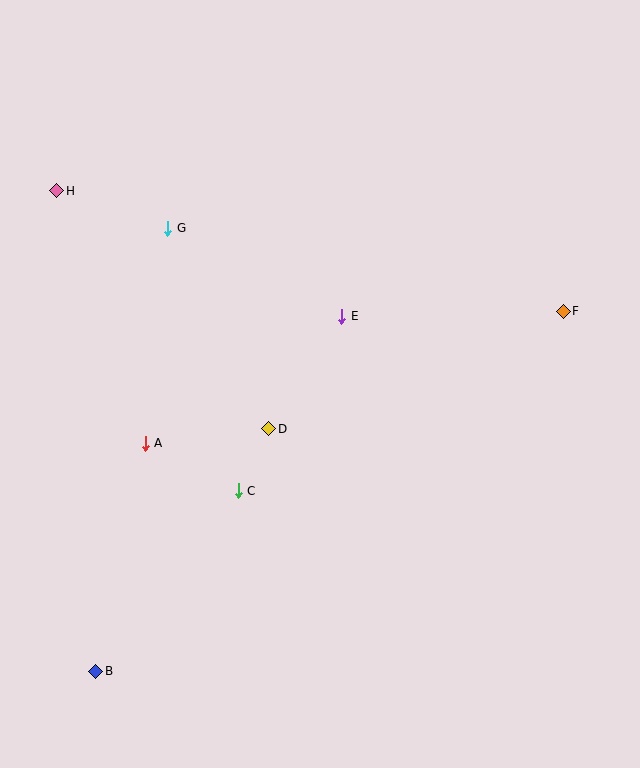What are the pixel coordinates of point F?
Point F is at (563, 311).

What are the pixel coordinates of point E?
Point E is at (342, 316).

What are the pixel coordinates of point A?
Point A is at (145, 443).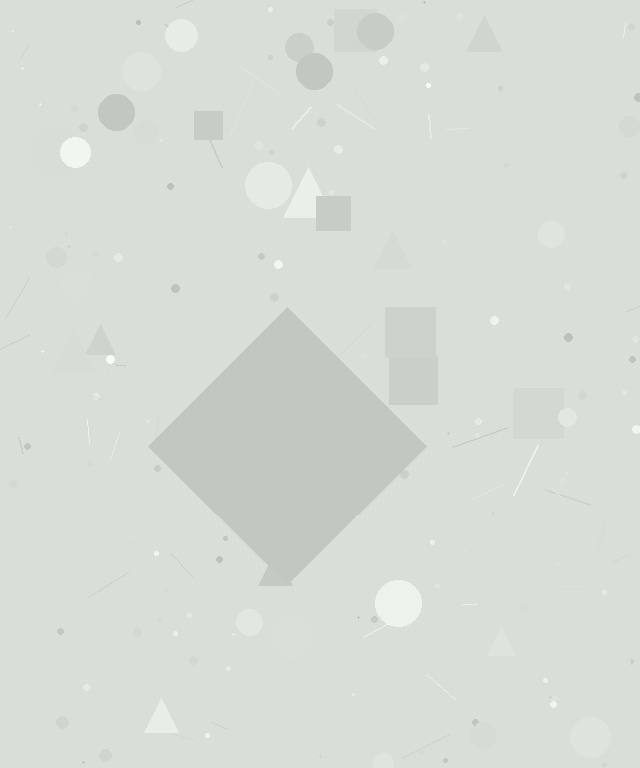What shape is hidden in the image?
A diamond is hidden in the image.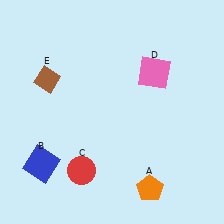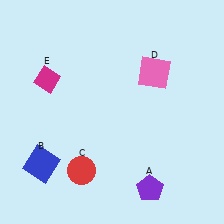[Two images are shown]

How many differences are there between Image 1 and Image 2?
There are 2 differences between the two images.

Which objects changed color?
A changed from orange to purple. E changed from brown to magenta.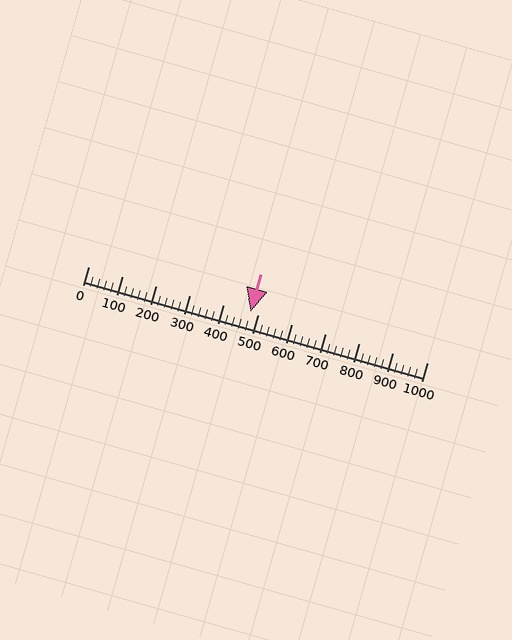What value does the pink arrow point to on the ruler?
The pink arrow points to approximately 480.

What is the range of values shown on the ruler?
The ruler shows values from 0 to 1000.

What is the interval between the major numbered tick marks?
The major tick marks are spaced 100 units apart.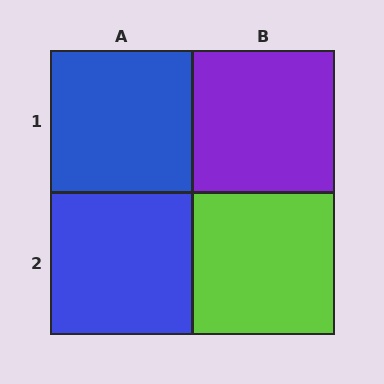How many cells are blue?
2 cells are blue.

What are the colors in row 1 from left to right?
Blue, purple.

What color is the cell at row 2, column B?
Lime.